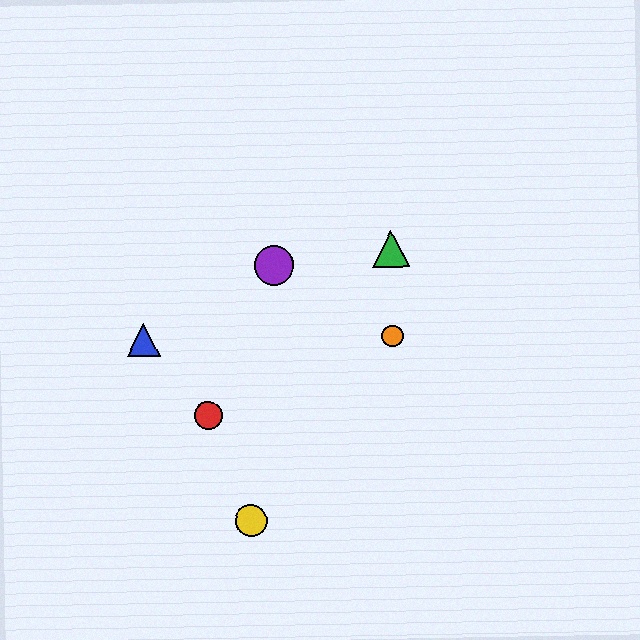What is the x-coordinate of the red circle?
The red circle is at x≈209.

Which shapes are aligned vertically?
The green triangle, the orange circle are aligned vertically.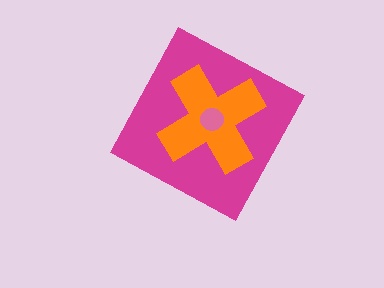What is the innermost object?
The pink circle.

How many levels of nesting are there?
3.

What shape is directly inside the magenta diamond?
The orange cross.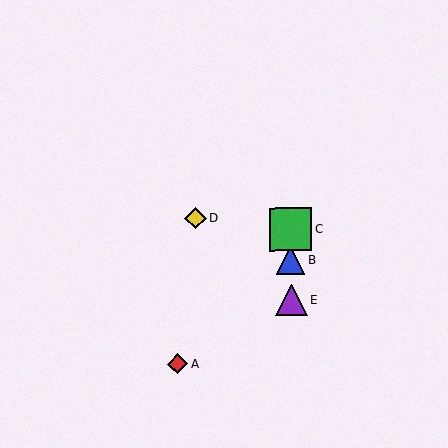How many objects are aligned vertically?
3 objects (B, C, E) are aligned vertically.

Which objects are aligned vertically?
Objects B, C, E are aligned vertically.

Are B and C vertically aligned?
Yes, both are at x≈291.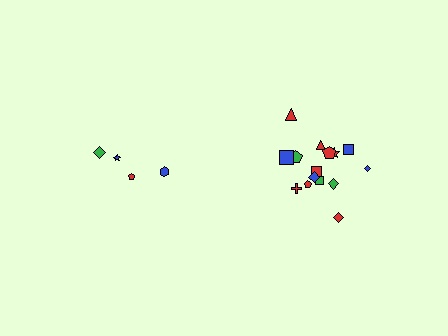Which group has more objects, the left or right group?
The right group.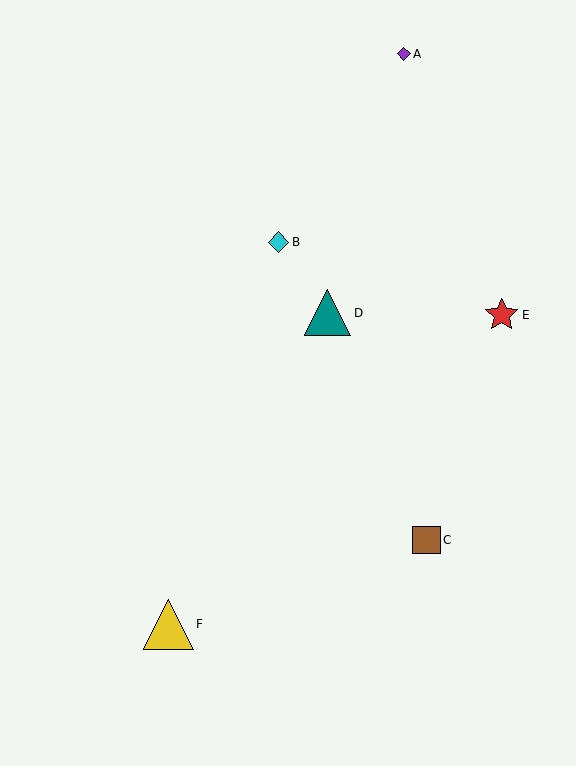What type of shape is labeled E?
Shape E is a red star.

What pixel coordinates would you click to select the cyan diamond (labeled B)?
Click at (278, 242) to select the cyan diamond B.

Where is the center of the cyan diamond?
The center of the cyan diamond is at (278, 242).